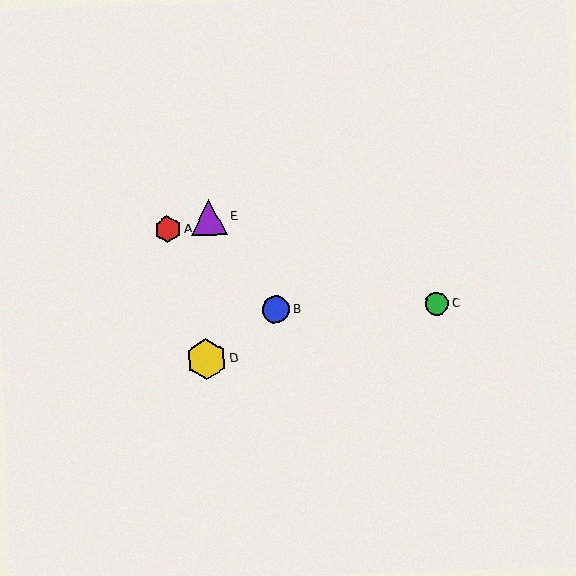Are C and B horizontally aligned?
Yes, both are at y≈304.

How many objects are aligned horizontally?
2 objects (B, C) are aligned horizontally.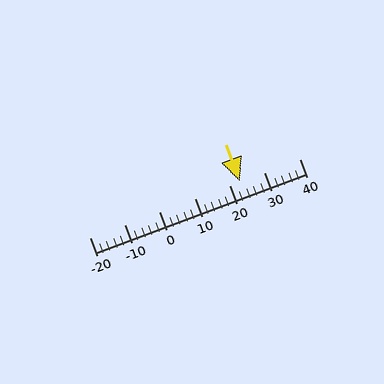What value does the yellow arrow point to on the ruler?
The yellow arrow points to approximately 23.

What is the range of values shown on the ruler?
The ruler shows values from -20 to 40.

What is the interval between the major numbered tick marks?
The major tick marks are spaced 10 units apart.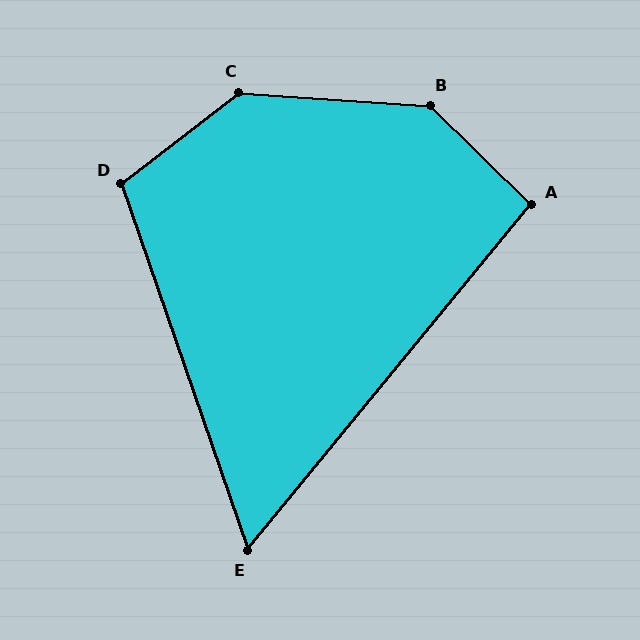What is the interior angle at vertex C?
Approximately 139 degrees (obtuse).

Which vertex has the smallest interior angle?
E, at approximately 58 degrees.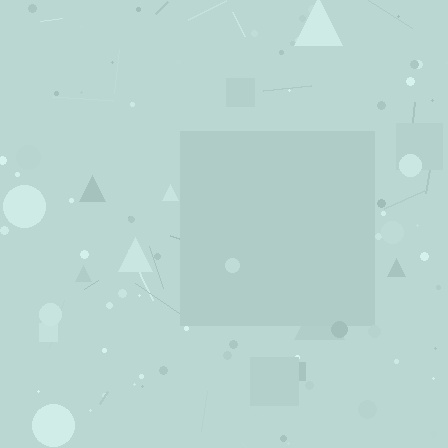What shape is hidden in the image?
A square is hidden in the image.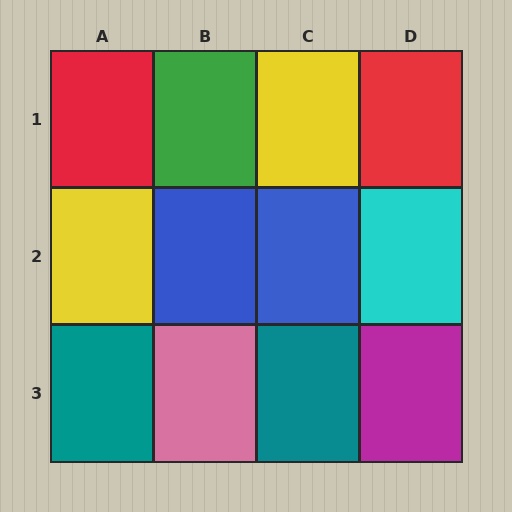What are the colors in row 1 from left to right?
Red, green, yellow, red.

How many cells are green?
1 cell is green.